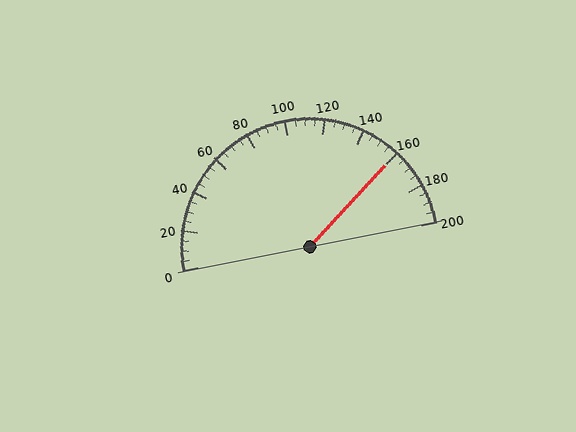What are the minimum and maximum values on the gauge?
The gauge ranges from 0 to 200.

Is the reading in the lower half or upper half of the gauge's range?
The reading is in the upper half of the range (0 to 200).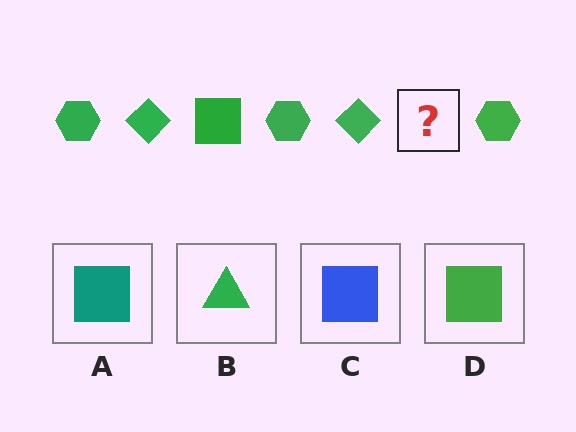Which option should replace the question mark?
Option D.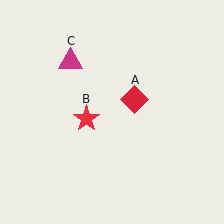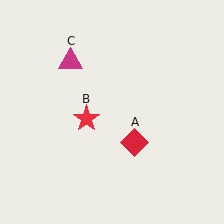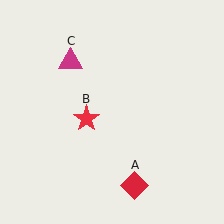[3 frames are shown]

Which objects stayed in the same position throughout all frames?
Red star (object B) and magenta triangle (object C) remained stationary.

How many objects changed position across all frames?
1 object changed position: red diamond (object A).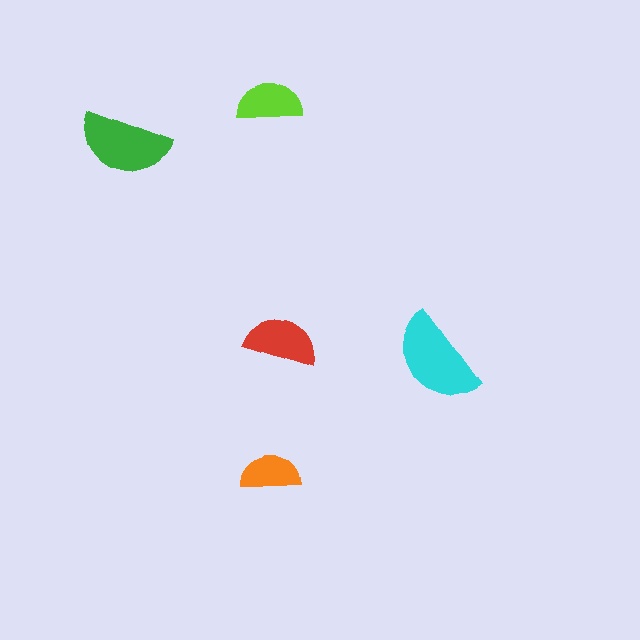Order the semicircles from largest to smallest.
the cyan one, the green one, the red one, the lime one, the orange one.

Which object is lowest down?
The orange semicircle is bottommost.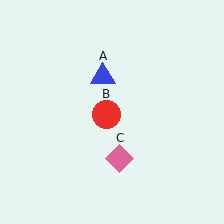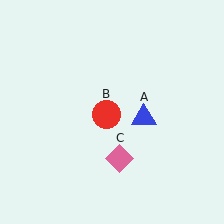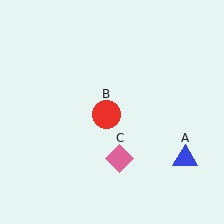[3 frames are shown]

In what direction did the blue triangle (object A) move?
The blue triangle (object A) moved down and to the right.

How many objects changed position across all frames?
1 object changed position: blue triangle (object A).